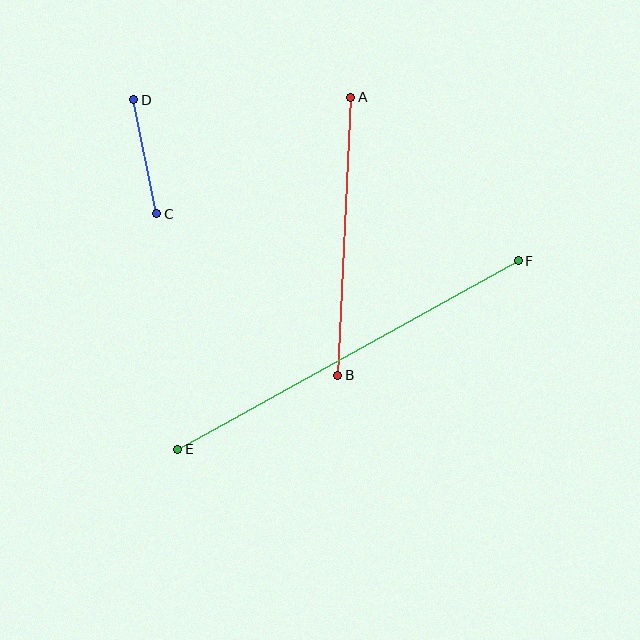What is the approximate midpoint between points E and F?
The midpoint is at approximately (348, 355) pixels.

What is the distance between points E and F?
The distance is approximately 389 pixels.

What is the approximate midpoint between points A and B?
The midpoint is at approximately (344, 236) pixels.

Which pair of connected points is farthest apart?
Points E and F are farthest apart.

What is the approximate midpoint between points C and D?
The midpoint is at approximately (145, 157) pixels.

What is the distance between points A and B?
The distance is approximately 279 pixels.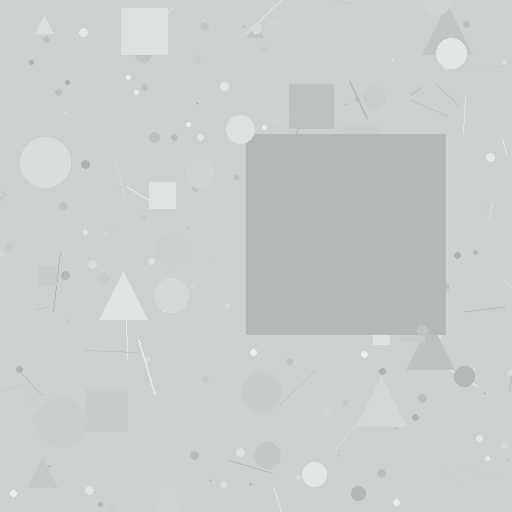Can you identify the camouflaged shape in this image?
The camouflaged shape is a square.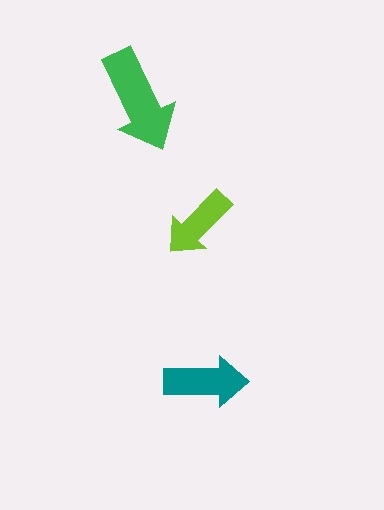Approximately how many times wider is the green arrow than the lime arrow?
About 1.5 times wider.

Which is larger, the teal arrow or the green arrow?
The green one.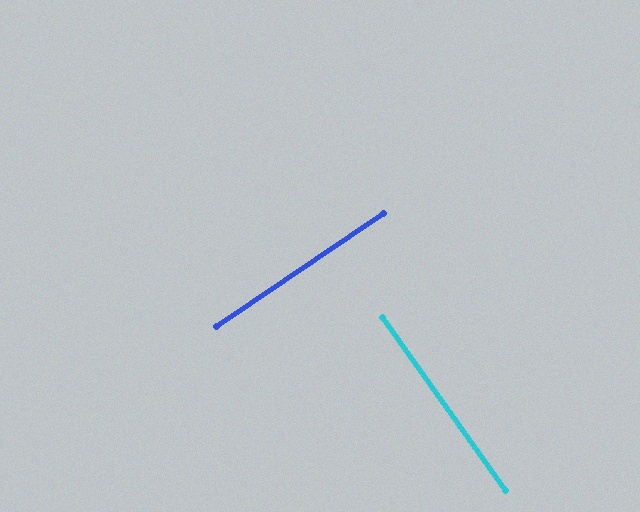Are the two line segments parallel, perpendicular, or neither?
Perpendicular — they meet at approximately 89°.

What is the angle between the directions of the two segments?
Approximately 89 degrees.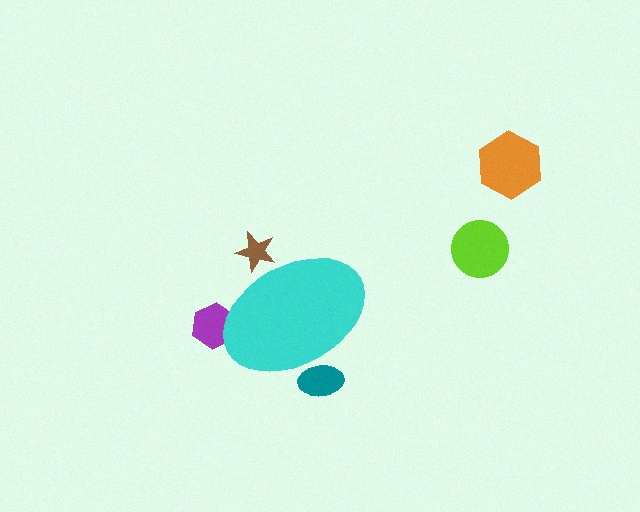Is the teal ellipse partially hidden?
Yes, the teal ellipse is partially hidden behind the cyan ellipse.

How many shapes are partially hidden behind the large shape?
3 shapes are partially hidden.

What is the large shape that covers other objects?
A cyan ellipse.